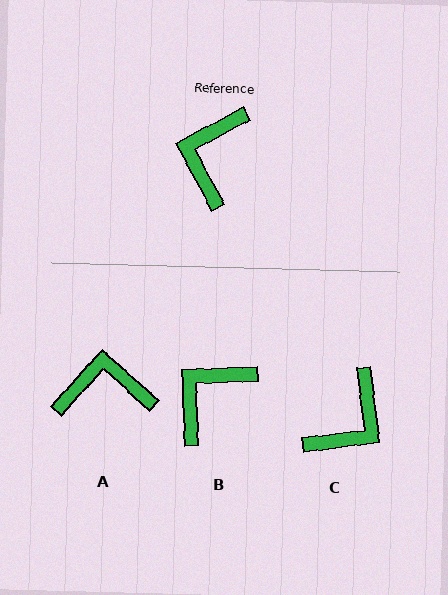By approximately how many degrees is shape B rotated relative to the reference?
Approximately 26 degrees clockwise.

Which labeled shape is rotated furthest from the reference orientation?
C, about 158 degrees away.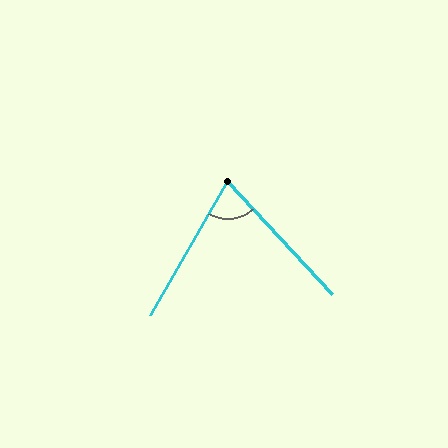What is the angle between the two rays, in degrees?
Approximately 73 degrees.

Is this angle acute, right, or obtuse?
It is acute.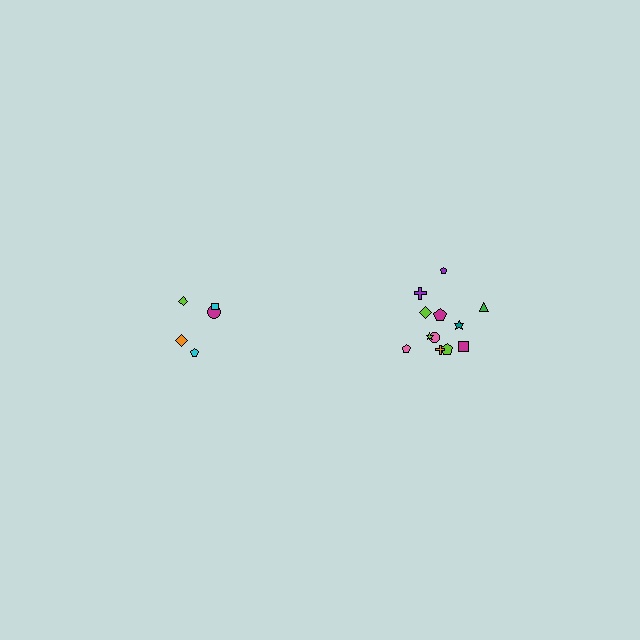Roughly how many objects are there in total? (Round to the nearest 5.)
Roughly 15 objects in total.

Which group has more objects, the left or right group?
The right group.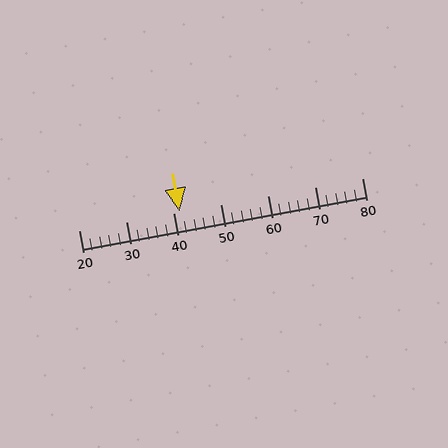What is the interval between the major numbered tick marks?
The major tick marks are spaced 10 units apart.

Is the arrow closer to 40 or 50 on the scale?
The arrow is closer to 40.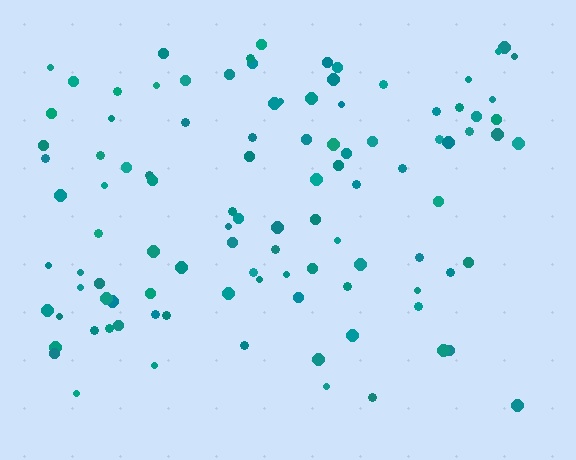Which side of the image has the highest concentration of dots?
The top.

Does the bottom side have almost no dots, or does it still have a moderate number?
Still a moderate number, just noticeably fewer than the top.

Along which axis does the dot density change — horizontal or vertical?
Vertical.